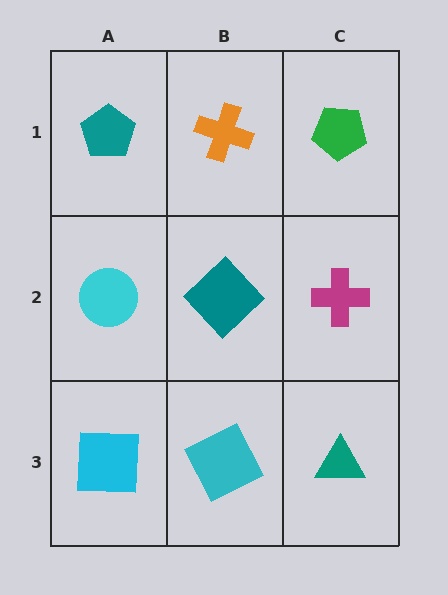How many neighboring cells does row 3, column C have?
2.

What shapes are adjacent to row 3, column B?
A teal diamond (row 2, column B), a cyan square (row 3, column A), a teal triangle (row 3, column C).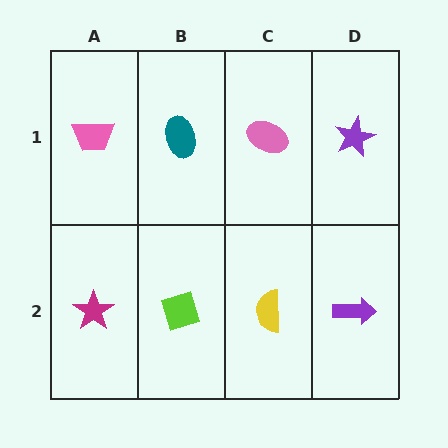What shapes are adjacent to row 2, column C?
A pink ellipse (row 1, column C), a lime diamond (row 2, column B), a purple arrow (row 2, column D).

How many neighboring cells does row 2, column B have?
3.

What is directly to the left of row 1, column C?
A teal ellipse.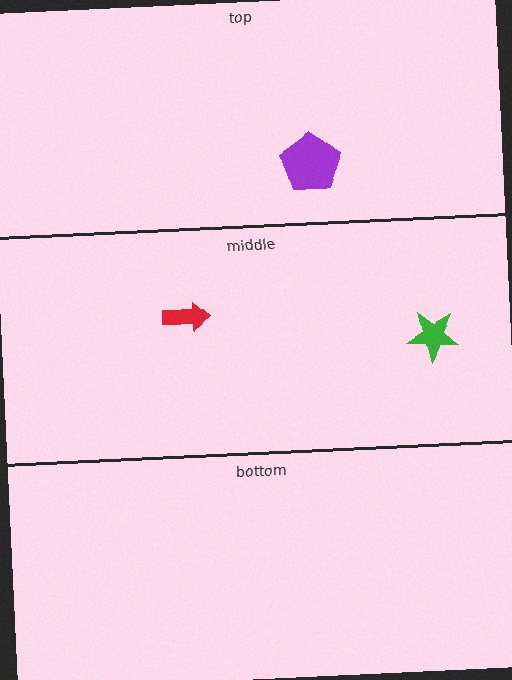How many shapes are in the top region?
1.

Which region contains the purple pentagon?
The top region.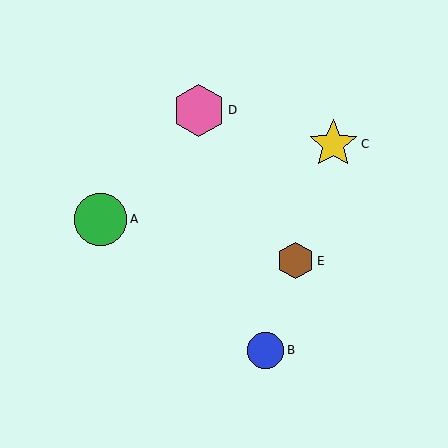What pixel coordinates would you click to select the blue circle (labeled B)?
Click at (266, 350) to select the blue circle B.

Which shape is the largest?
The pink hexagon (labeled D) is the largest.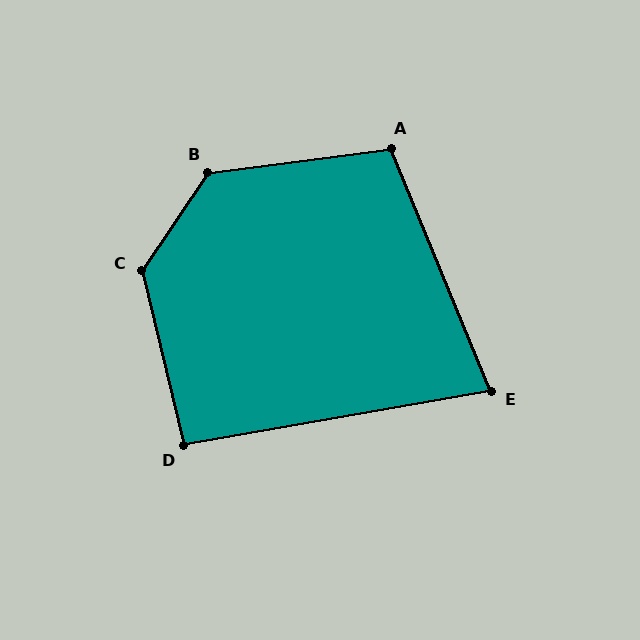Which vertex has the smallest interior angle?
E, at approximately 78 degrees.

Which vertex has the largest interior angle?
C, at approximately 132 degrees.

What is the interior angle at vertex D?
Approximately 94 degrees (approximately right).